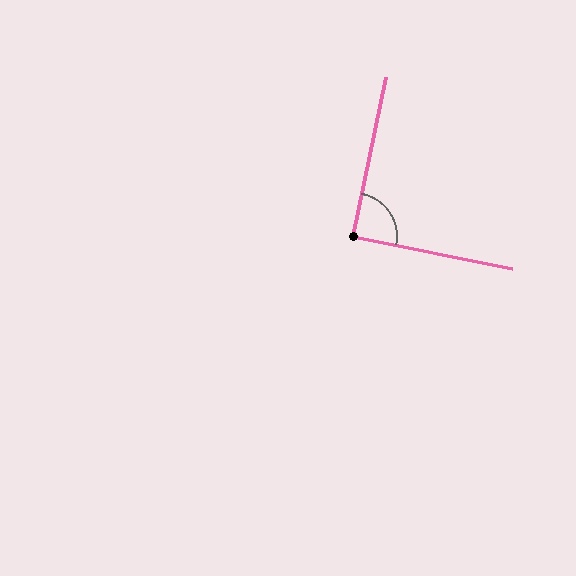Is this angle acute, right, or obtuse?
It is approximately a right angle.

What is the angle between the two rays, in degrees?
Approximately 89 degrees.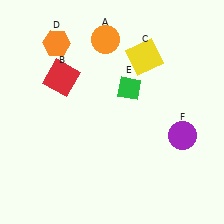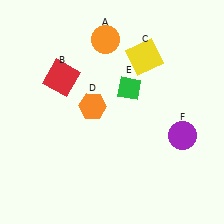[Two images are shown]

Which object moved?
The orange hexagon (D) moved down.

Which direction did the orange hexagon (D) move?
The orange hexagon (D) moved down.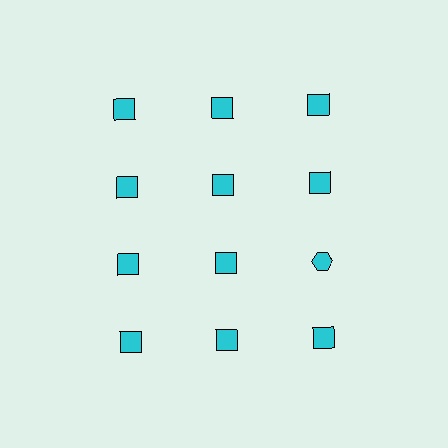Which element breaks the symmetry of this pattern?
The cyan hexagon in the third row, center column breaks the symmetry. All other shapes are cyan squares.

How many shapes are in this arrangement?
There are 12 shapes arranged in a grid pattern.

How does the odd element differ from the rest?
It has a different shape: hexagon instead of square.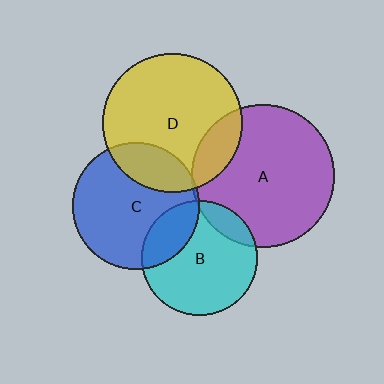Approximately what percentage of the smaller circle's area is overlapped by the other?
Approximately 25%.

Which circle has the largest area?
Circle A (purple).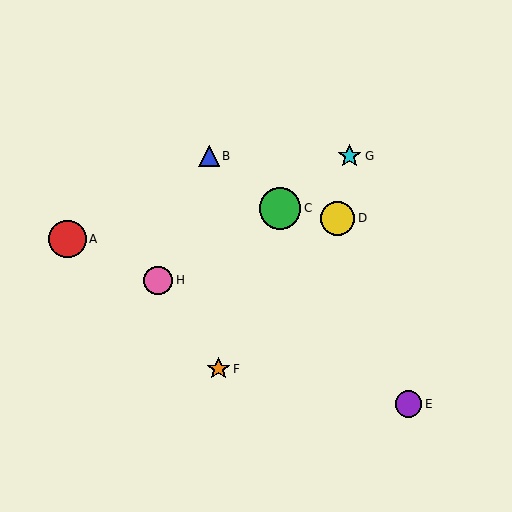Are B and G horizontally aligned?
Yes, both are at y≈156.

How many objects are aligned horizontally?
2 objects (B, G) are aligned horizontally.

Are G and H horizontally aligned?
No, G is at y≈156 and H is at y≈280.